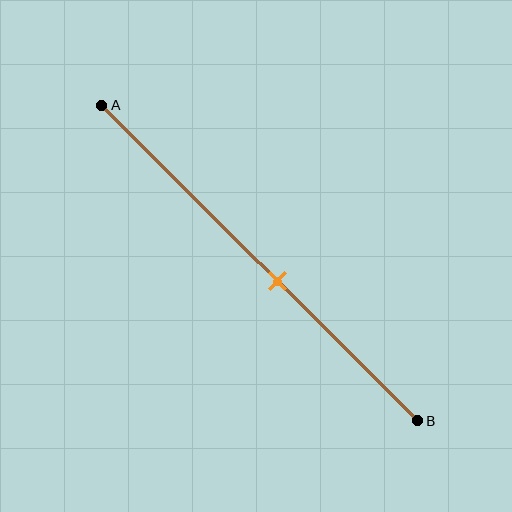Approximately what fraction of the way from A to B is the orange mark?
The orange mark is approximately 55% of the way from A to B.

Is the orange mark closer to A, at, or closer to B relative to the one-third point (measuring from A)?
The orange mark is closer to point B than the one-third point of segment AB.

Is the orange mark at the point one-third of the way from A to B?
No, the mark is at about 55% from A, not at the 33% one-third point.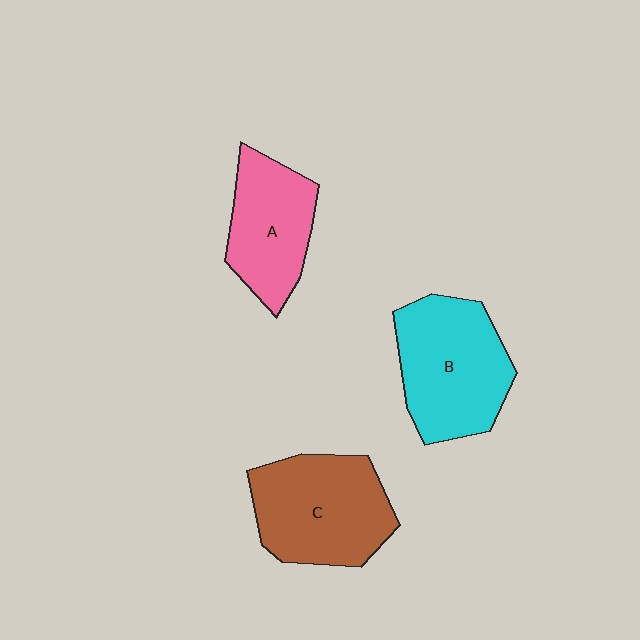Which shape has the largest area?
Shape C (brown).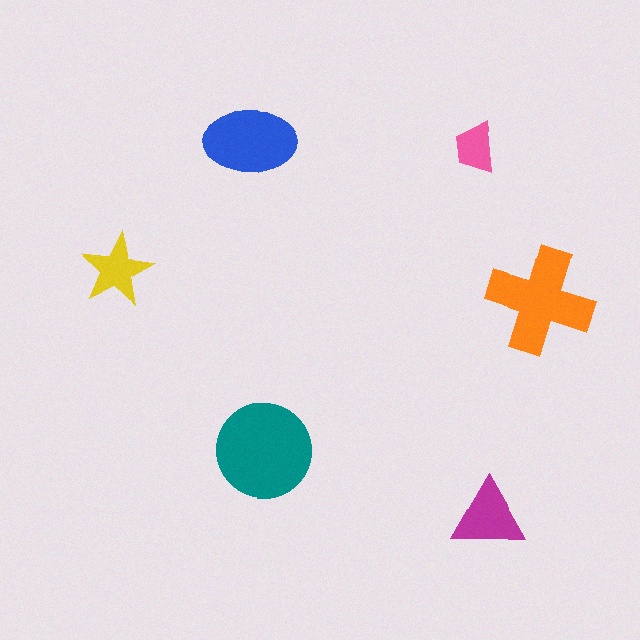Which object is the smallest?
The pink trapezoid.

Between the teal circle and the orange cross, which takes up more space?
The teal circle.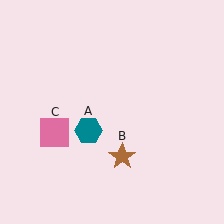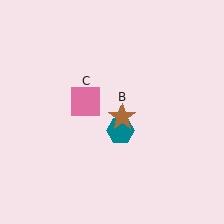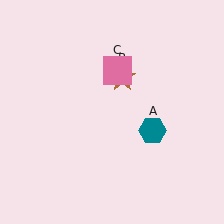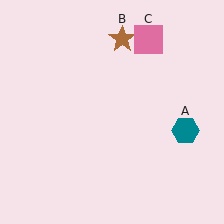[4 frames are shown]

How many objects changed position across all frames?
3 objects changed position: teal hexagon (object A), brown star (object B), pink square (object C).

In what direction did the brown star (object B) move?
The brown star (object B) moved up.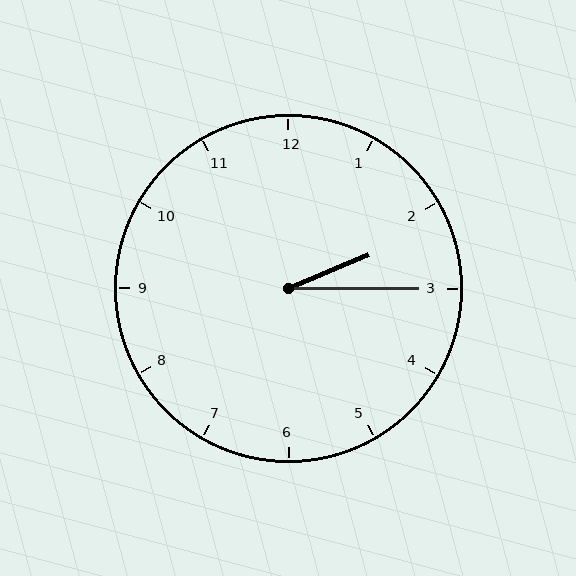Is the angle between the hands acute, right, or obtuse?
It is acute.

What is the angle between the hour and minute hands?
Approximately 22 degrees.